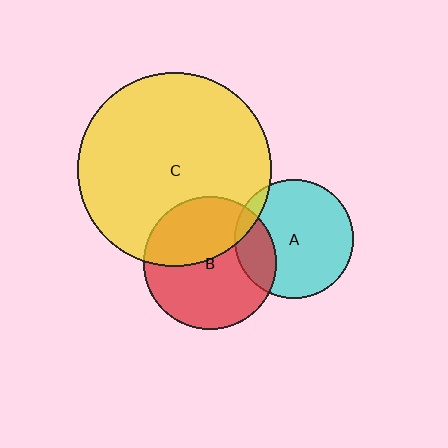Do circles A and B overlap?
Yes.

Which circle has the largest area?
Circle C (yellow).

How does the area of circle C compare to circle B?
Approximately 2.1 times.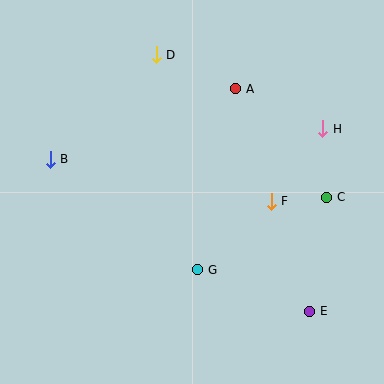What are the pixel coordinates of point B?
Point B is at (50, 159).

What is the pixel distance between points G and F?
The distance between G and F is 100 pixels.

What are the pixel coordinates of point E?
Point E is at (310, 311).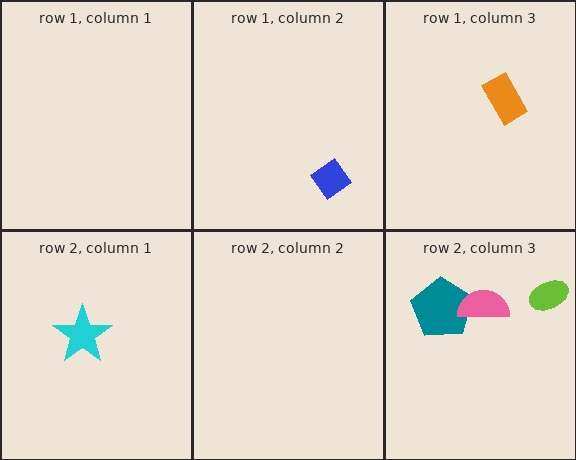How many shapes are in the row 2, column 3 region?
3.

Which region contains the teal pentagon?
The row 2, column 3 region.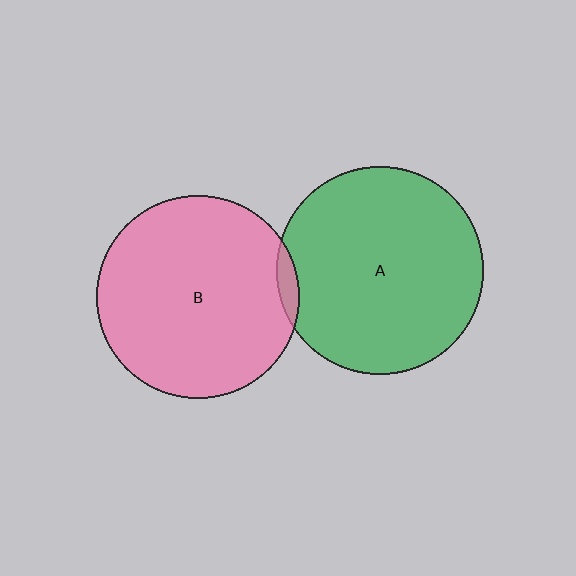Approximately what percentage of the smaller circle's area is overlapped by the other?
Approximately 5%.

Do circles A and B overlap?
Yes.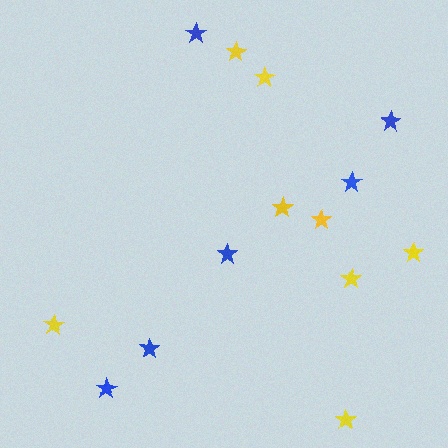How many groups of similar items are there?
There are 2 groups: one group of yellow stars (8) and one group of blue stars (6).